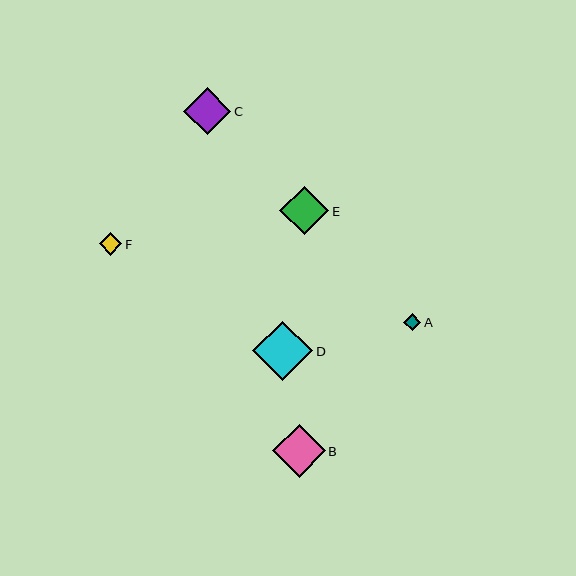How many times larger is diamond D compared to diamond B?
Diamond D is approximately 1.1 times the size of diamond B.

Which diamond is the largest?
Diamond D is the largest with a size of approximately 60 pixels.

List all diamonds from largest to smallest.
From largest to smallest: D, B, E, C, F, A.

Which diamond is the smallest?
Diamond A is the smallest with a size of approximately 17 pixels.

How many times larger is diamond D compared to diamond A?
Diamond D is approximately 3.4 times the size of diamond A.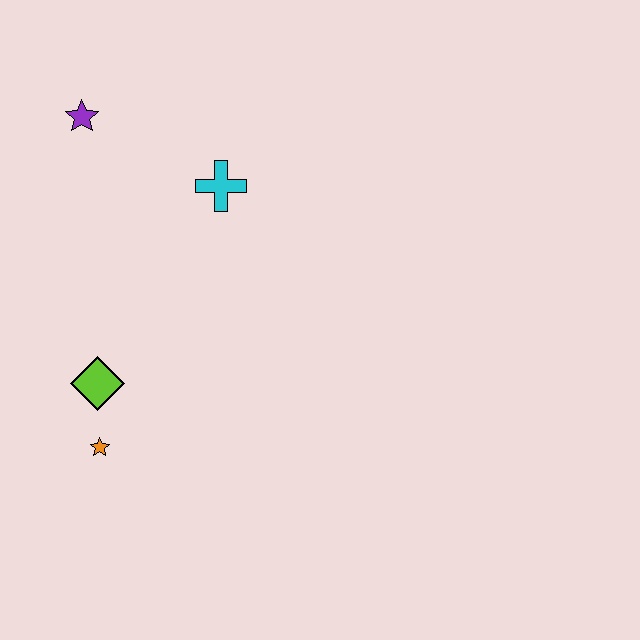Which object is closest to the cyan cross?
The purple star is closest to the cyan cross.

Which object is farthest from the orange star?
The purple star is farthest from the orange star.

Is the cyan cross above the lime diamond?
Yes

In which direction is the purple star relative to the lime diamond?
The purple star is above the lime diamond.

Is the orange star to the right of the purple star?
Yes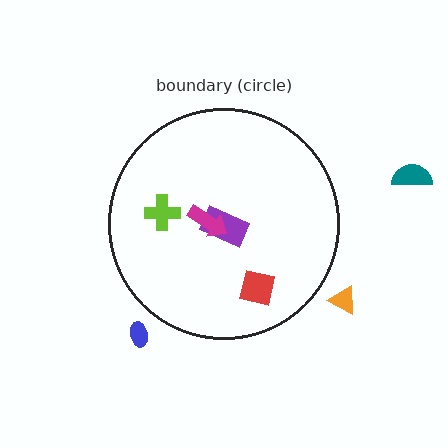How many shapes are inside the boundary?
4 inside, 3 outside.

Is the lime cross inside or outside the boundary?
Inside.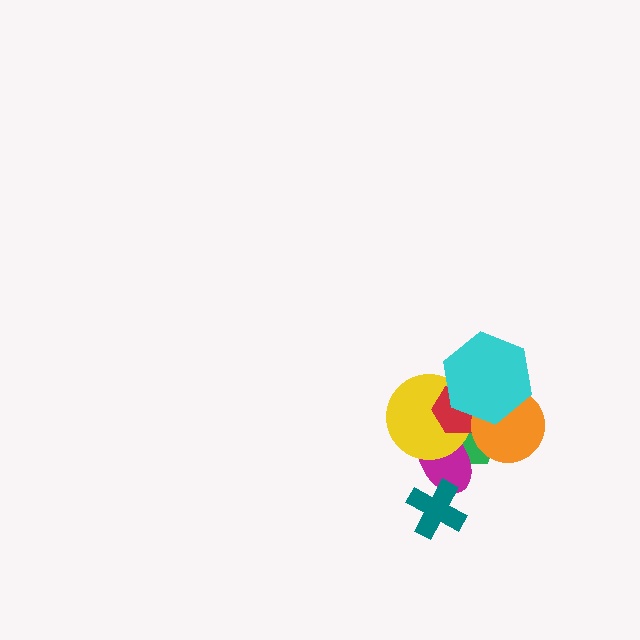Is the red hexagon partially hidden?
Yes, it is partially covered by another shape.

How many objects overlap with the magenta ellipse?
4 objects overlap with the magenta ellipse.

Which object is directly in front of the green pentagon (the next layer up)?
The magenta ellipse is directly in front of the green pentagon.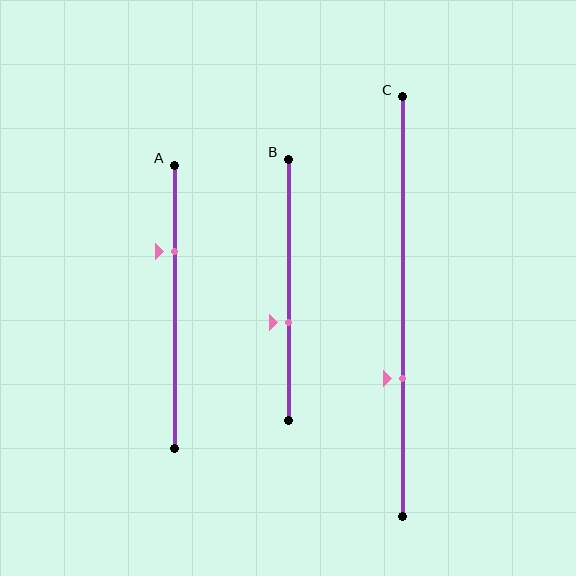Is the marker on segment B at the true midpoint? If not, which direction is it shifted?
No, the marker on segment B is shifted downward by about 12% of the segment length.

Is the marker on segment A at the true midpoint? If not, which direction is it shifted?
No, the marker on segment A is shifted upward by about 20% of the segment length.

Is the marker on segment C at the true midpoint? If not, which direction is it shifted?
No, the marker on segment C is shifted downward by about 17% of the segment length.